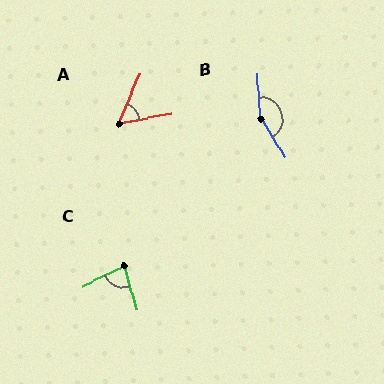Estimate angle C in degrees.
Approximately 79 degrees.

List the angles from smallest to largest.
A (56°), C (79°), B (151°).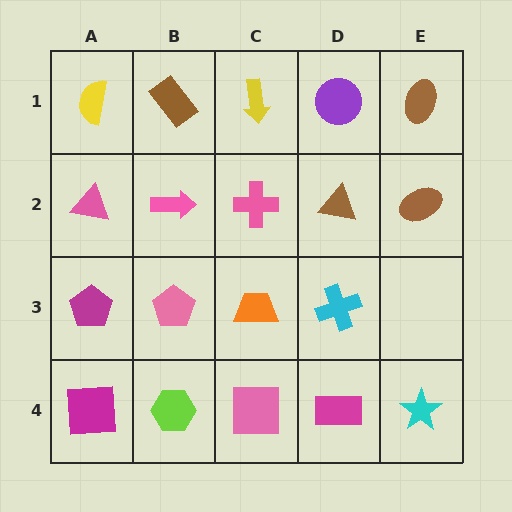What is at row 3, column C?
An orange trapezoid.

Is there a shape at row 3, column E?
No, that cell is empty.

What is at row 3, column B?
A pink pentagon.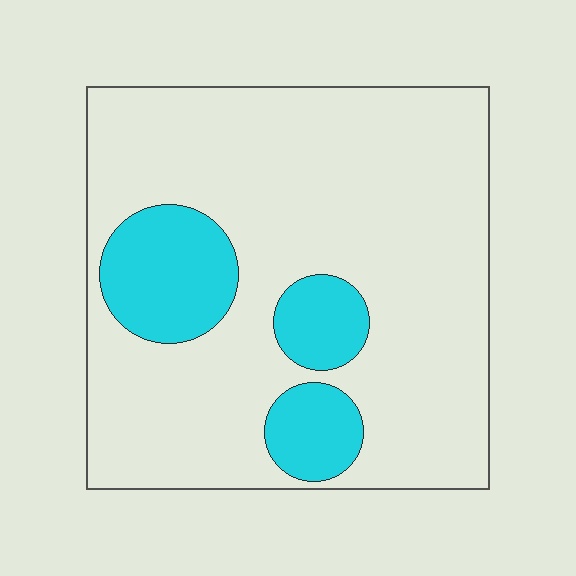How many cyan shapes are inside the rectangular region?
3.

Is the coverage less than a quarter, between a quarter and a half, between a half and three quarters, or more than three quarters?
Less than a quarter.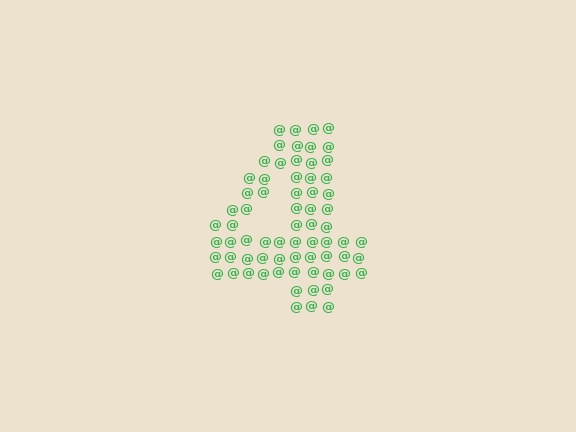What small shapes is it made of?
It is made of small at signs.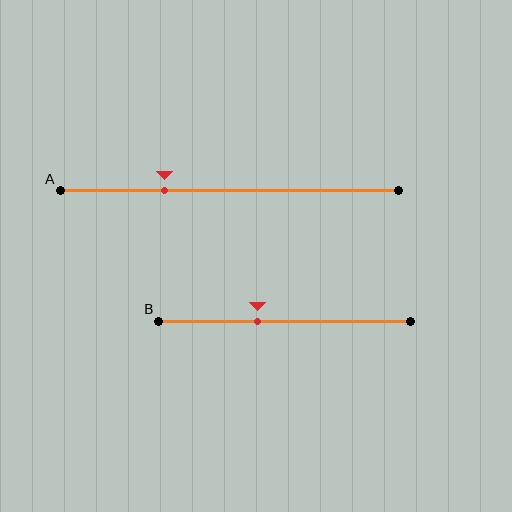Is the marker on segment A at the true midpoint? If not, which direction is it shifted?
No, the marker on segment A is shifted to the left by about 19% of the segment length.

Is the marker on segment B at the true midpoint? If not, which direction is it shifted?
No, the marker on segment B is shifted to the left by about 11% of the segment length.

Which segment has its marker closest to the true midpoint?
Segment B has its marker closest to the true midpoint.